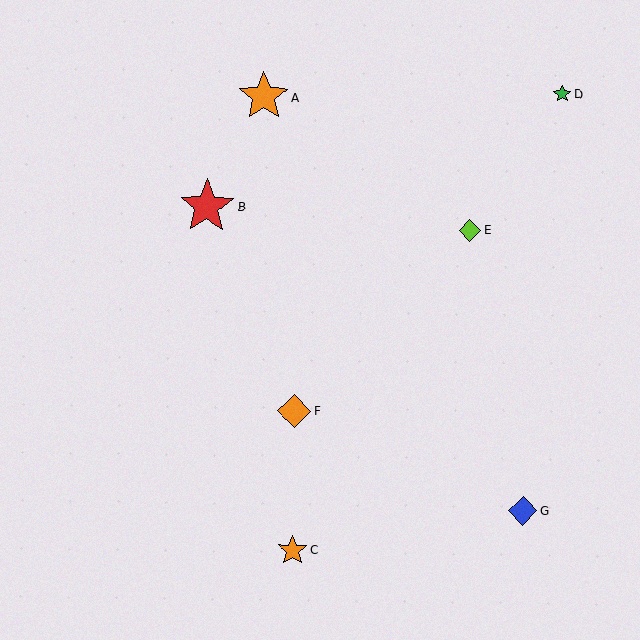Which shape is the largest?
The red star (labeled B) is the largest.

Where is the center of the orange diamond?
The center of the orange diamond is at (294, 411).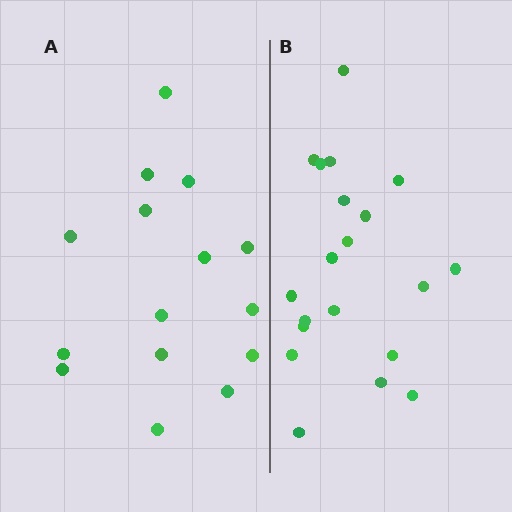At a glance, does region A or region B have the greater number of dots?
Region B (the right region) has more dots.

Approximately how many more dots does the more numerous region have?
Region B has about 5 more dots than region A.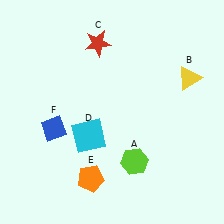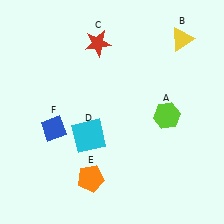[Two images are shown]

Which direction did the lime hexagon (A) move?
The lime hexagon (A) moved up.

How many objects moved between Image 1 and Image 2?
2 objects moved between the two images.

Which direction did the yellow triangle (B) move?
The yellow triangle (B) moved up.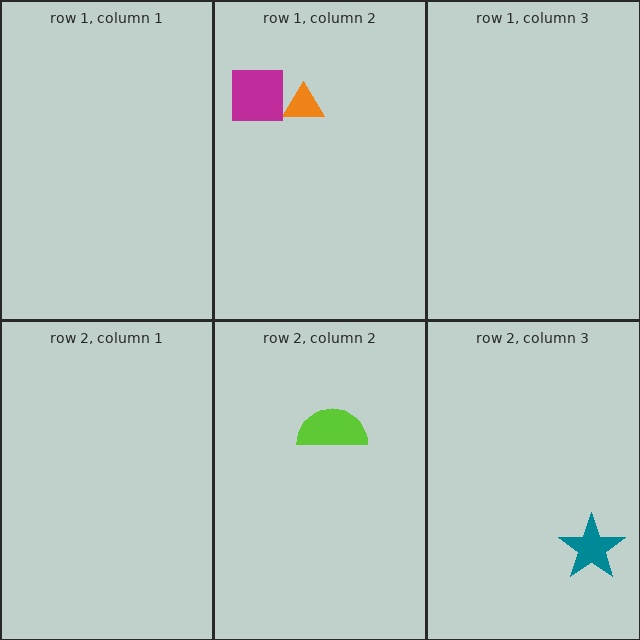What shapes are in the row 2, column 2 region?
The lime semicircle.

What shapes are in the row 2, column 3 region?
The teal star.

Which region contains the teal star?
The row 2, column 3 region.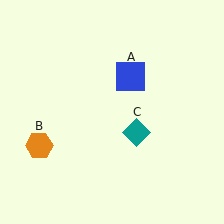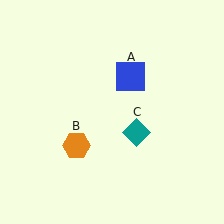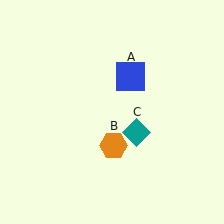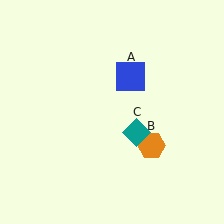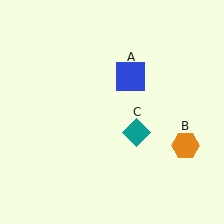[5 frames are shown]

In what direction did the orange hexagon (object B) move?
The orange hexagon (object B) moved right.